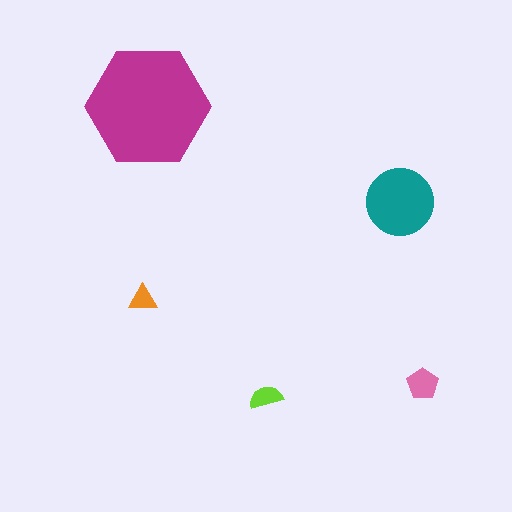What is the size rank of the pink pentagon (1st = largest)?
3rd.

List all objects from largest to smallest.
The magenta hexagon, the teal circle, the pink pentagon, the lime semicircle, the orange triangle.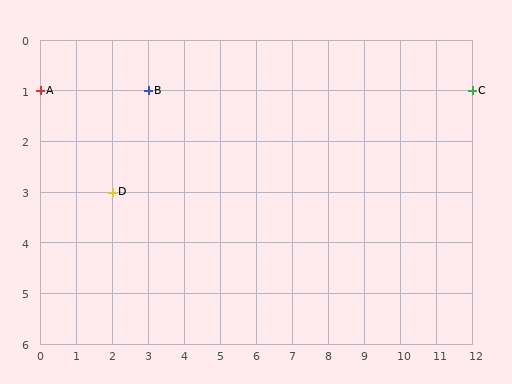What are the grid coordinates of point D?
Point D is at grid coordinates (2, 3).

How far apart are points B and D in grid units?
Points B and D are 1 column and 2 rows apart (about 2.2 grid units diagonally).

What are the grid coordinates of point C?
Point C is at grid coordinates (12, 1).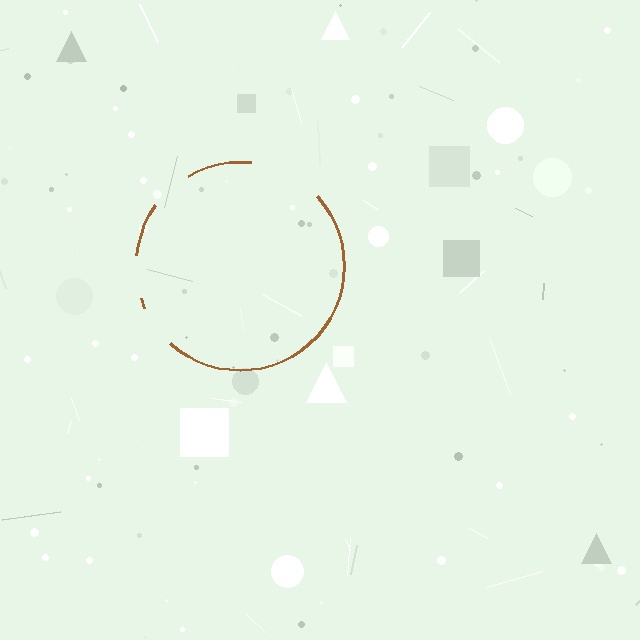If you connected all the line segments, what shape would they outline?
They would outline a circle.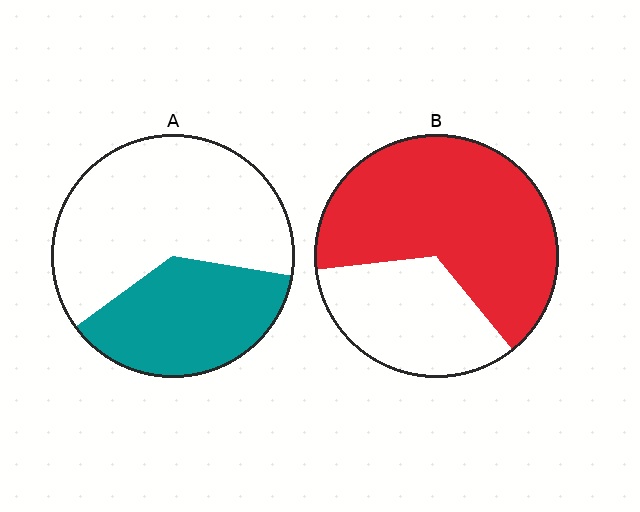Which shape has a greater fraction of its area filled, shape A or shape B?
Shape B.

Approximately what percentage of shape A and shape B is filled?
A is approximately 35% and B is approximately 65%.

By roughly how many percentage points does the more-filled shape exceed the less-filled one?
By roughly 30 percentage points (B over A).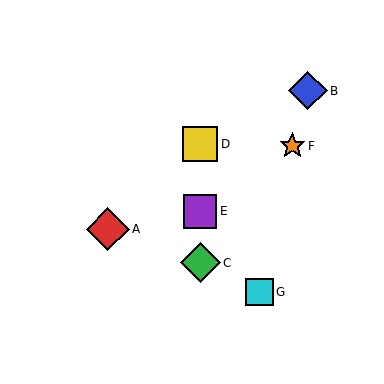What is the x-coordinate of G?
Object G is at x≈260.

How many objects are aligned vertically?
3 objects (C, D, E) are aligned vertically.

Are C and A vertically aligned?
No, C is at x≈200 and A is at x≈108.